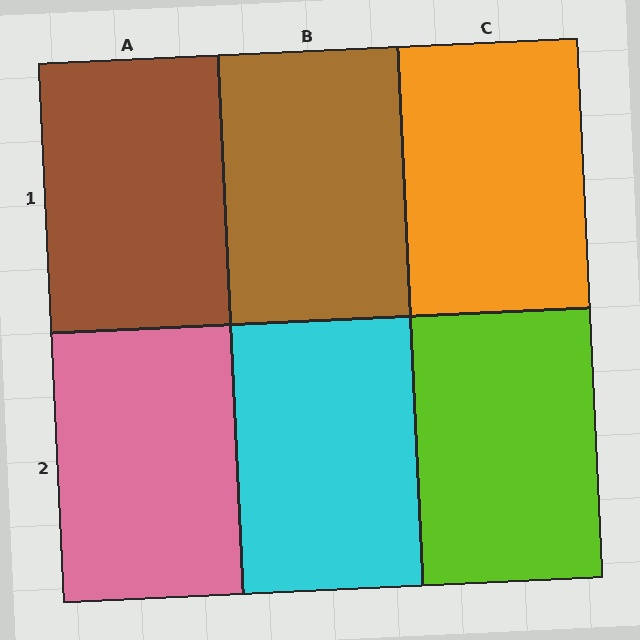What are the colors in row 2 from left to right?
Pink, cyan, lime.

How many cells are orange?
1 cell is orange.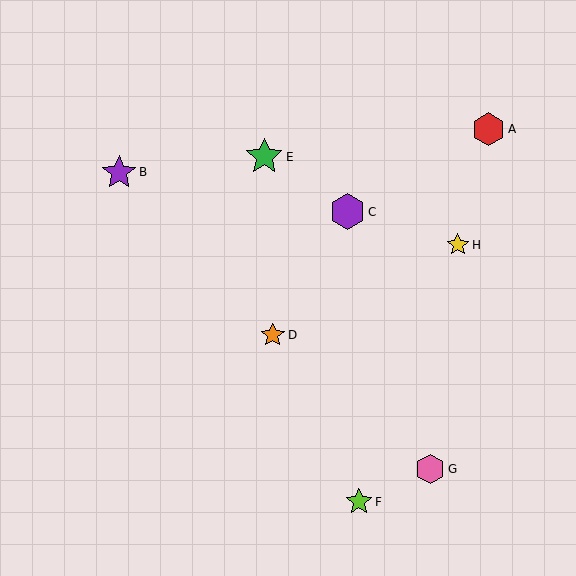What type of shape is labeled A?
Shape A is a red hexagon.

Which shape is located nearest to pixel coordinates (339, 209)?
The purple hexagon (labeled C) at (348, 212) is nearest to that location.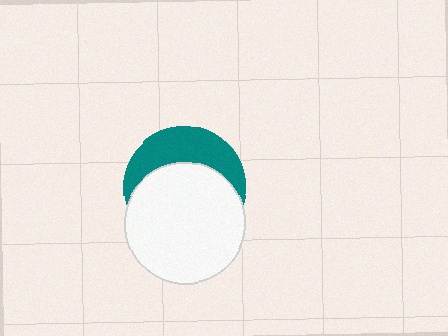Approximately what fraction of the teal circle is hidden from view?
Roughly 62% of the teal circle is hidden behind the white circle.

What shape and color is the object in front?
The object in front is a white circle.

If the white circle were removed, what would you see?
You would see the complete teal circle.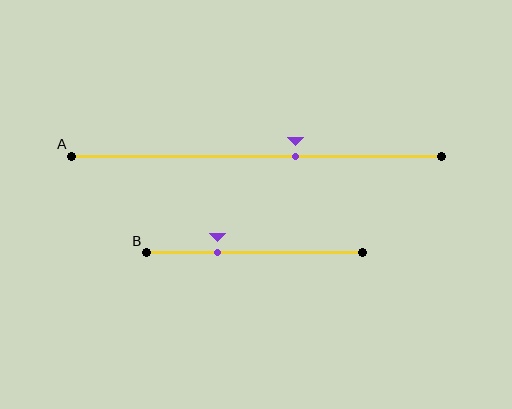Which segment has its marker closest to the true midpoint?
Segment A has its marker closest to the true midpoint.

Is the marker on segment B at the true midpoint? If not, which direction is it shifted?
No, the marker on segment B is shifted to the left by about 17% of the segment length.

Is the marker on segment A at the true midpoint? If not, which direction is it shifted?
No, the marker on segment A is shifted to the right by about 10% of the segment length.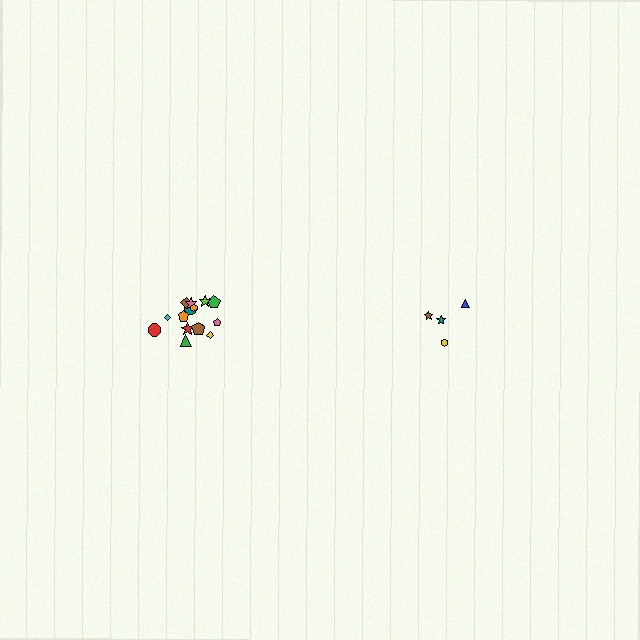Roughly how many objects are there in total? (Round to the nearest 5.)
Roughly 20 objects in total.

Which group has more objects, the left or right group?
The left group.